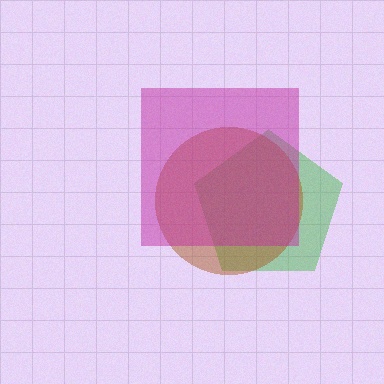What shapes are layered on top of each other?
The layered shapes are: a green pentagon, a brown circle, a magenta square.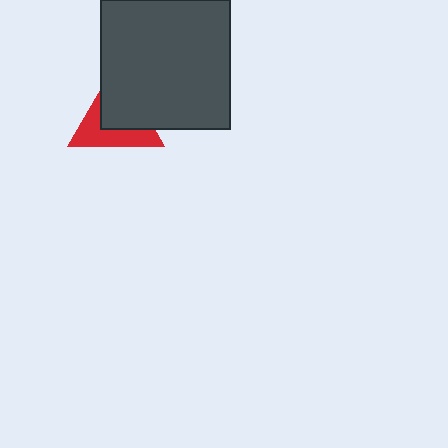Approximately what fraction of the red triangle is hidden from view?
Roughly 52% of the red triangle is hidden behind the dark gray square.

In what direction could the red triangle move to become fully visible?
The red triangle could move toward the lower-left. That would shift it out from behind the dark gray square entirely.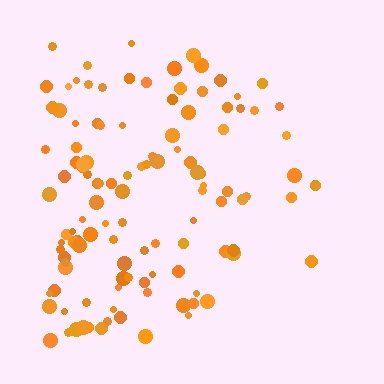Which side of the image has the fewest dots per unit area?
The right.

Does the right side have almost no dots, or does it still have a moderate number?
Still a moderate number, just noticeably fewer than the left.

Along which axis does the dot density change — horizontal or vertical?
Horizontal.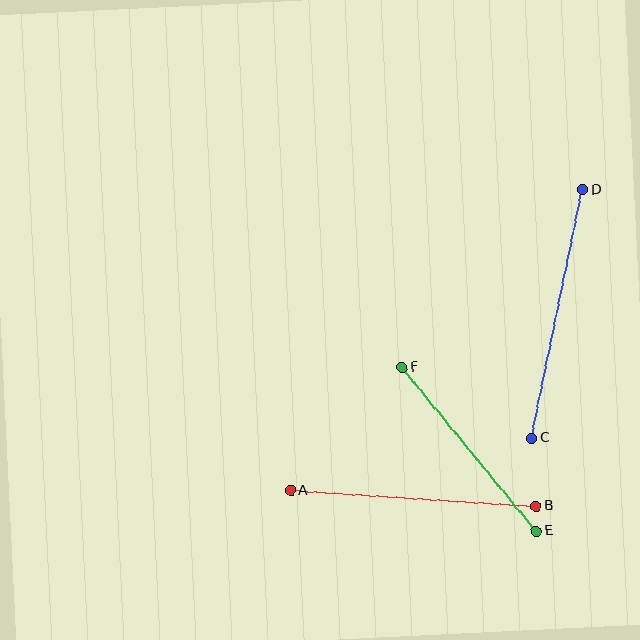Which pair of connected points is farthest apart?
Points C and D are farthest apart.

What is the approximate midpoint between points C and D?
The midpoint is at approximately (557, 314) pixels.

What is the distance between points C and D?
The distance is approximately 254 pixels.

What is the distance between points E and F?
The distance is approximately 212 pixels.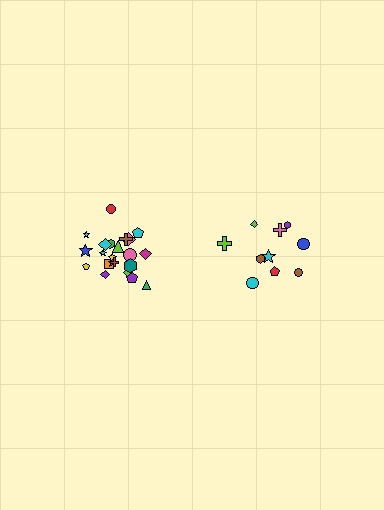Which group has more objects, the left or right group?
The left group.